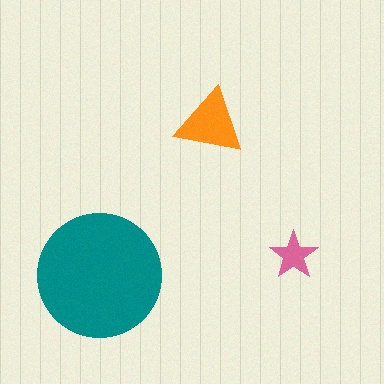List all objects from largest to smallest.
The teal circle, the orange triangle, the pink star.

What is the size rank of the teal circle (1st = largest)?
1st.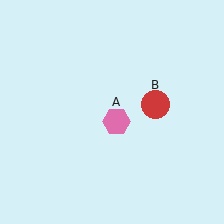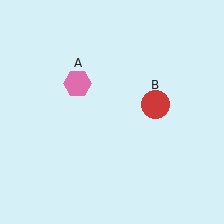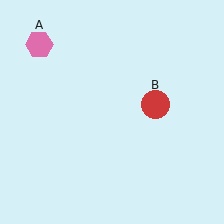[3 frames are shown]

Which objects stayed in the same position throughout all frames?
Red circle (object B) remained stationary.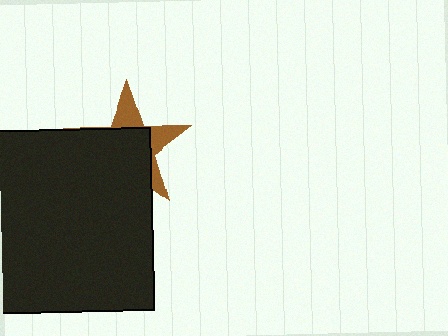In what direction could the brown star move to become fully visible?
The brown star could move toward the upper-right. That would shift it out from behind the black square entirely.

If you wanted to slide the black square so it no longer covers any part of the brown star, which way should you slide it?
Slide it toward the lower-left — that is the most direct way to separate the two shapes.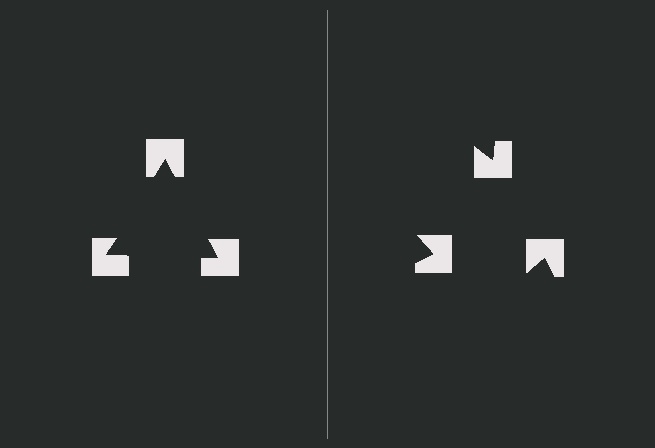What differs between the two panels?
The notched squares are positioned identically on both sides; only the wedge orientations differ. On the left they align to a triangle; on the right they are misaligned.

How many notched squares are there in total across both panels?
6 — 3 on each side.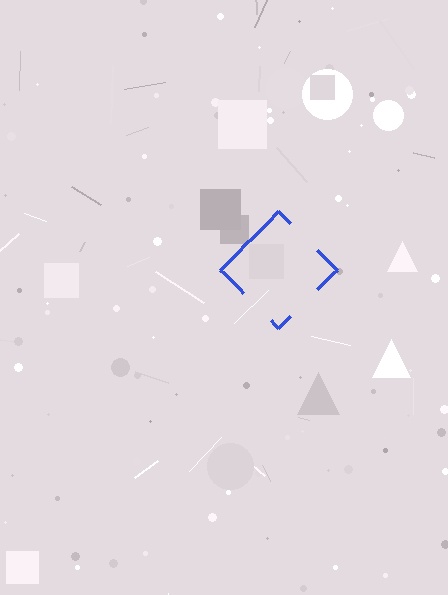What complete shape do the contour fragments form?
The contour fragments form a diamond.